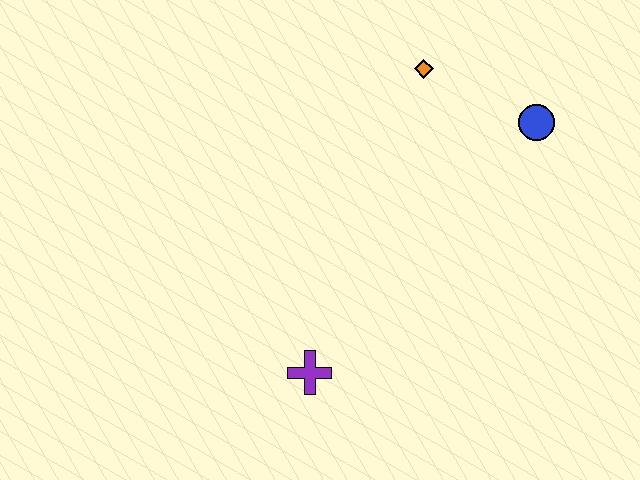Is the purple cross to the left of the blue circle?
Yes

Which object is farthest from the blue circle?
The purple cross is farthest from the blue circle.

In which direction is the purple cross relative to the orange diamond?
The purple cross is below the orange diamond.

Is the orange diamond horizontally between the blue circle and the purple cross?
Yes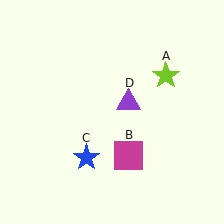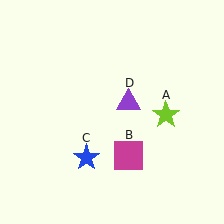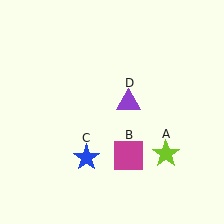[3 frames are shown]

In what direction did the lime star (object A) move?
The lime star (object A) moved down.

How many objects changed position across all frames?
1 object changed position: lime star (object A).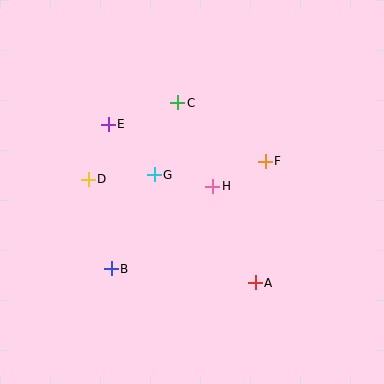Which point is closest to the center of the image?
Point H at (213, 186) is closest to the center.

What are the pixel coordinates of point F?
Point F is at (265, 161).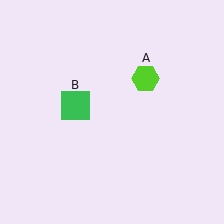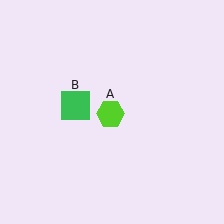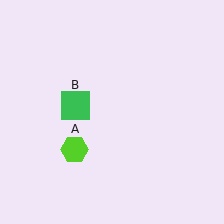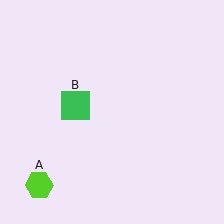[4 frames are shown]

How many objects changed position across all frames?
1 object changed position: lime hexagon (object A).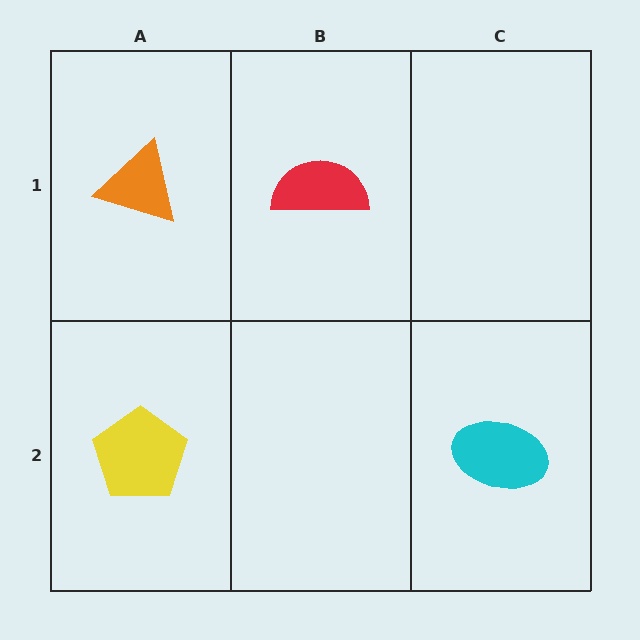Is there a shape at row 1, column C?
No, that cell is empty.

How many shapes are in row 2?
2 shapes.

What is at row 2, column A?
A yellow pentagon.